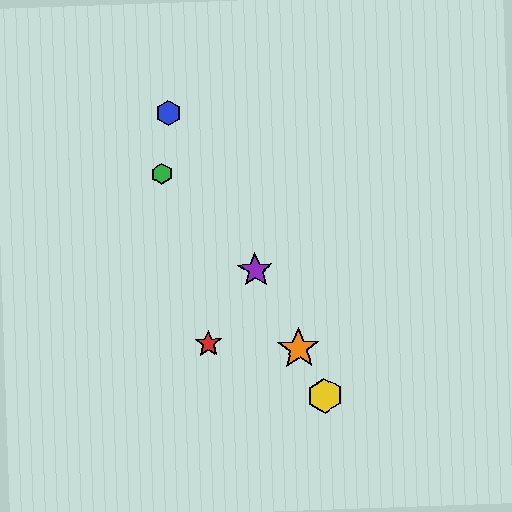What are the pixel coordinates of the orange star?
The orange star is at (298, 348).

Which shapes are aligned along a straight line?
The blue hexagon, the yellow hexagon, the purple star, the orange star are aligned along a straight line.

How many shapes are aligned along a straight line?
4 shapes (the blue hexagon, the yellow hexagon, the purple star, the orange star) are aligned along a straight line.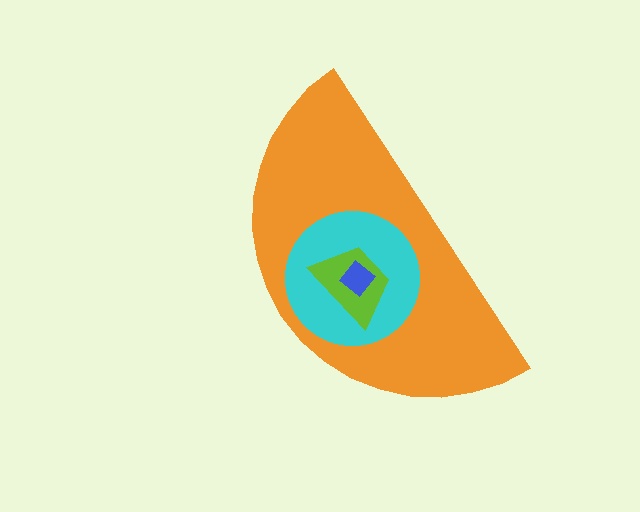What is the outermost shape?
The orange semicircle.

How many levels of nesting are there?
4.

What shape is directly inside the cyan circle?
The lime trapezoid.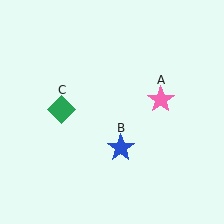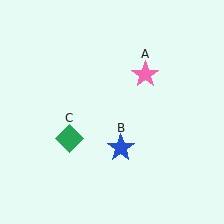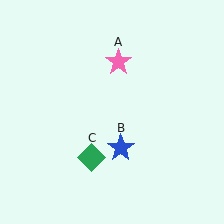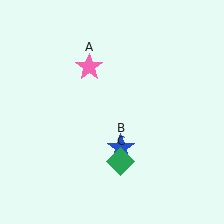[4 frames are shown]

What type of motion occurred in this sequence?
The pink star (object A), green diamond (object C) rotated counterclockwise around the center of the scene.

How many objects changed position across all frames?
2 objects changed position: pink star (object A), green diamond (object C).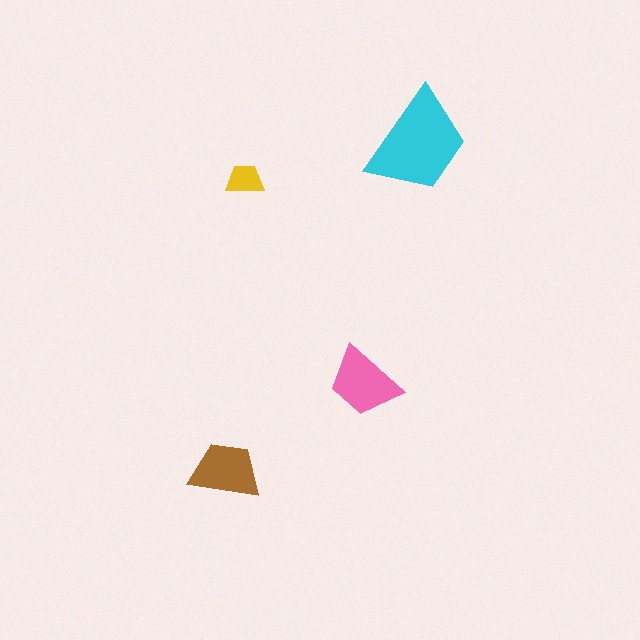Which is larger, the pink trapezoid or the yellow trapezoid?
The pink one.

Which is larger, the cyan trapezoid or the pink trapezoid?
The cyan one.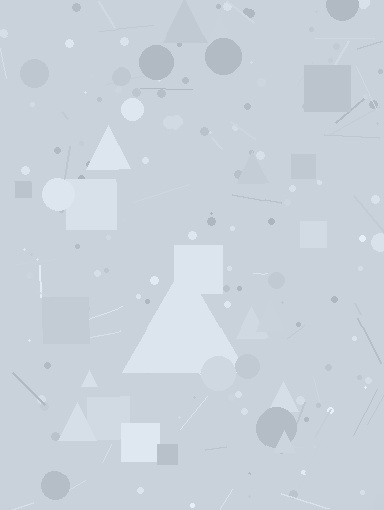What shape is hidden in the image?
A triangle is hidden in the image.